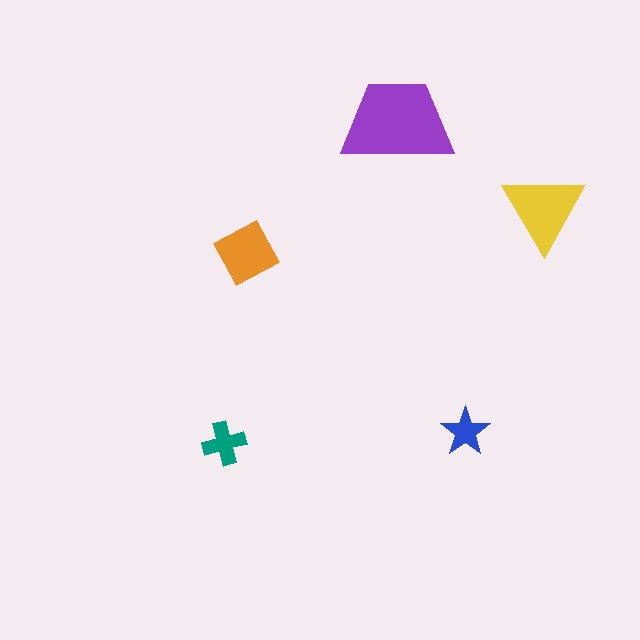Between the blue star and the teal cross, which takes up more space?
The teal cross.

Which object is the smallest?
The blue star.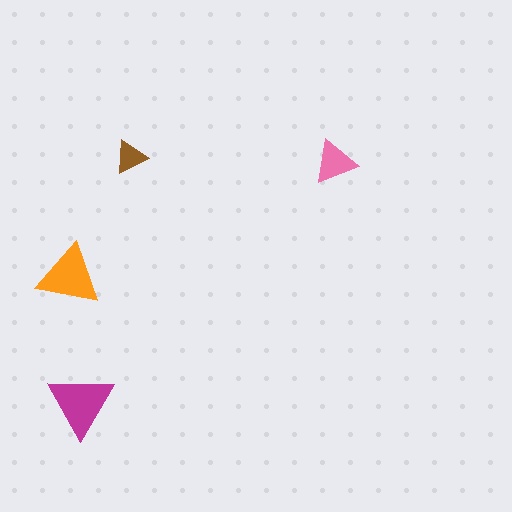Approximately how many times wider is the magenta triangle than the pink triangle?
About 1.5 times wider.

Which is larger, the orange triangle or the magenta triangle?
The magenta one.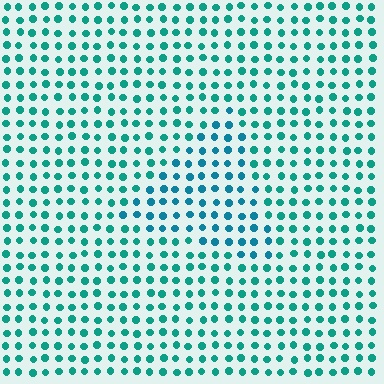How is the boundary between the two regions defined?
The boundary is defined purely by a slight shift in hue (about 21 degrees). Spacing, size, and orientation are identical on both sides.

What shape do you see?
I see a triangle.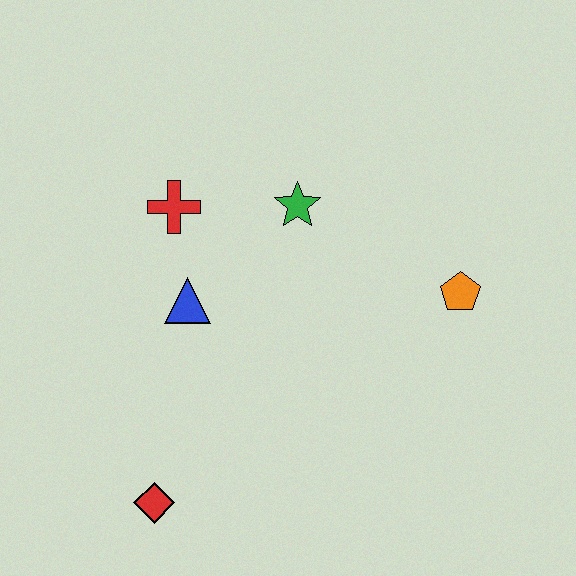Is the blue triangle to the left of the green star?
Yes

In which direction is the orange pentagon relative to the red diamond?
The orange pentagon is to the right of the red diamond.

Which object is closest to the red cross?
The blue triangle is closest to the red cross.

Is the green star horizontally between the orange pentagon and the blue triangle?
Yes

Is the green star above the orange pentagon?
Yes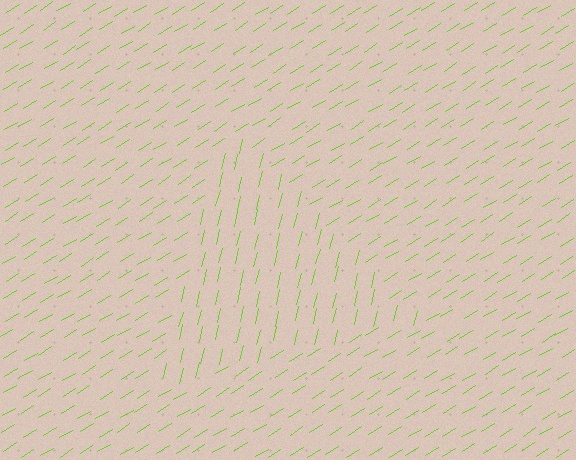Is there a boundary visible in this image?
Yes, there is a texture boundary formed by a change in line orientation.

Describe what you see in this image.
The image is filled with small lime line segments. A triangle region in the image has lines oriented differently from the surrounding lines, creating a visible texture boundary.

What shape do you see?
I see a triangle.